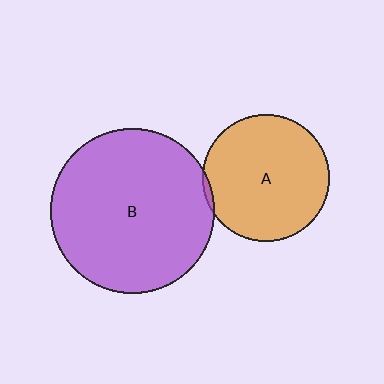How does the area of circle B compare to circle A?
Approximately 1.7 times.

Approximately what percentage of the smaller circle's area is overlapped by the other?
Approximately 5%.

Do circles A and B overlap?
Yes.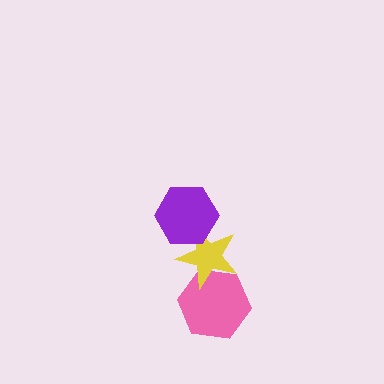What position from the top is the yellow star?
The yellow star is 2nd from the top.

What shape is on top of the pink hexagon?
The yellow star is on top of the pink hexagon.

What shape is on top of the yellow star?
The purple hexagon is on top of the yellow star.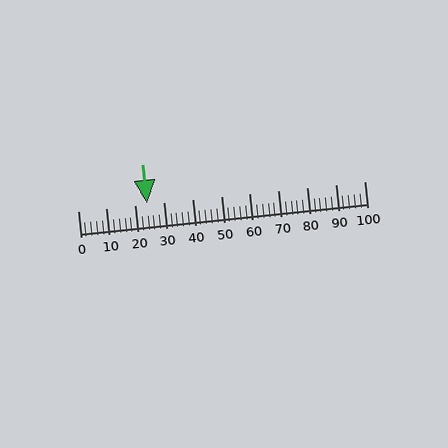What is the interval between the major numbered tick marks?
The major tick marks are spaced 10 units apart.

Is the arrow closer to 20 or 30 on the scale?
The arrow is closer to 20.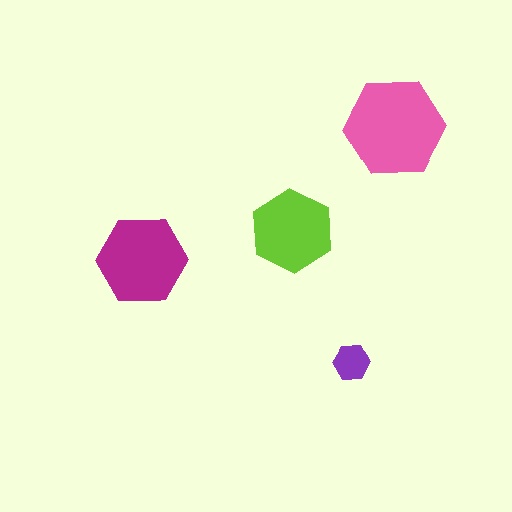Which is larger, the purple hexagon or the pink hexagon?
The pink one.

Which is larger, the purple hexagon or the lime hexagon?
The lime one.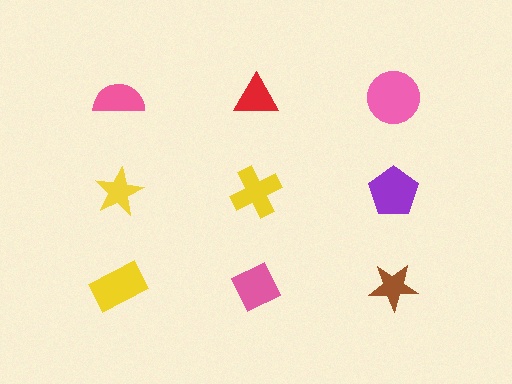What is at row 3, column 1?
A yellow rectangle.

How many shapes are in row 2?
3 shapes.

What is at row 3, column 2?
A pink diamond.